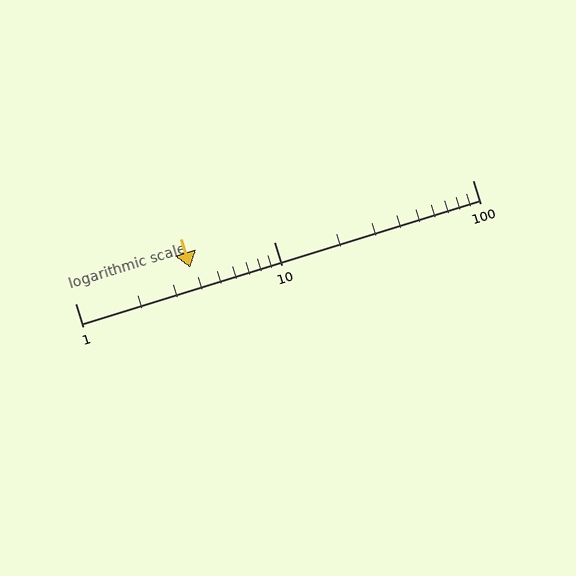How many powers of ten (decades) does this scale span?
The scale spans 2 decades, from 1 to 100.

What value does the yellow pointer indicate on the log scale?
The pointer indicates approximately 3.8.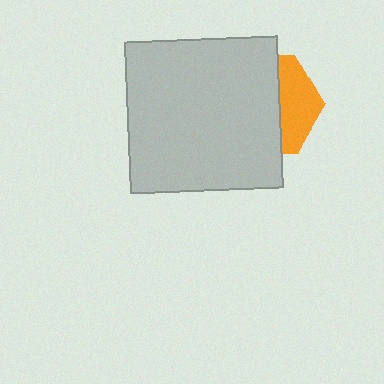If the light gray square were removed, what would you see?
You would see the complete orange hexagon.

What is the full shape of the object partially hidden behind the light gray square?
The partially hidden object is an orange hexagon.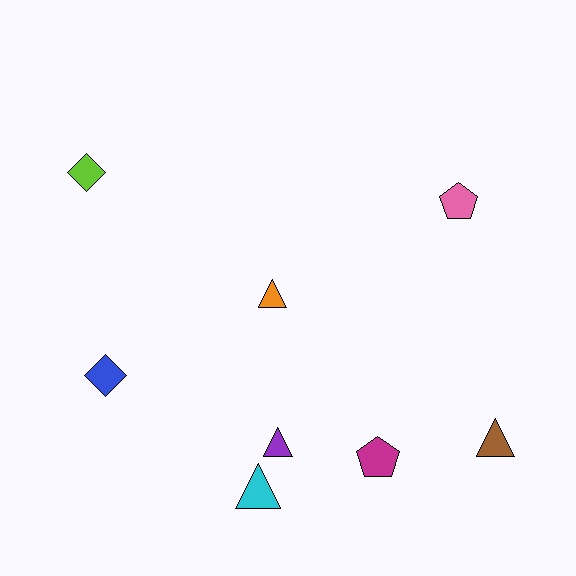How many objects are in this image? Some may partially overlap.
There are 8 objects.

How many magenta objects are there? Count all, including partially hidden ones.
There is 1 magenta object.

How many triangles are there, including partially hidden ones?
There are 4 triangles.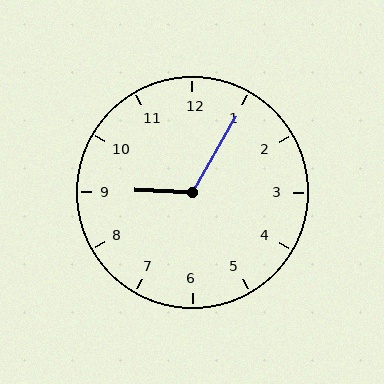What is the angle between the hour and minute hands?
Approximately 118 degrees.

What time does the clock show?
9:05.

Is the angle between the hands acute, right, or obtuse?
It is obtuse.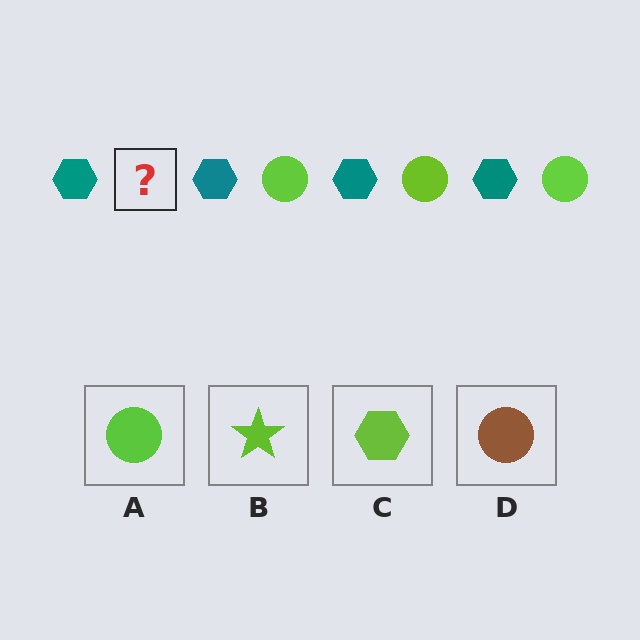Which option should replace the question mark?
Option A.